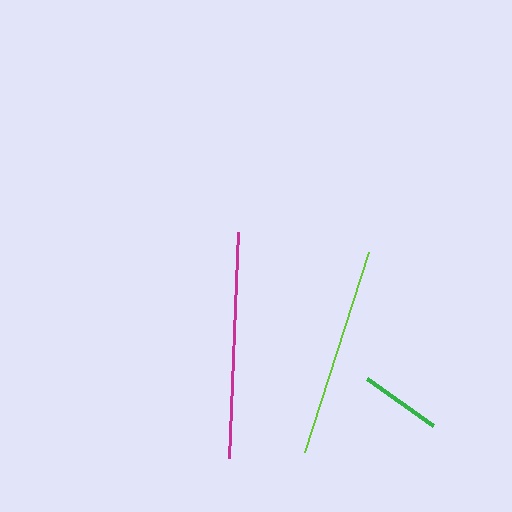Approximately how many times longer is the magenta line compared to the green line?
The magenta line is approximately 2.8 times the length of the green line.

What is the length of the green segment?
The green segment is approximately 81 pixels long.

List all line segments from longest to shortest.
From longest to shortest: magenta, lime, green.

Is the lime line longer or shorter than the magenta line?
The magenta line is longer than the lime line.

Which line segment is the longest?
The magenta line is the longest at approximately 227 pixels.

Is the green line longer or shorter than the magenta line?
The magenta line is longer than the green line.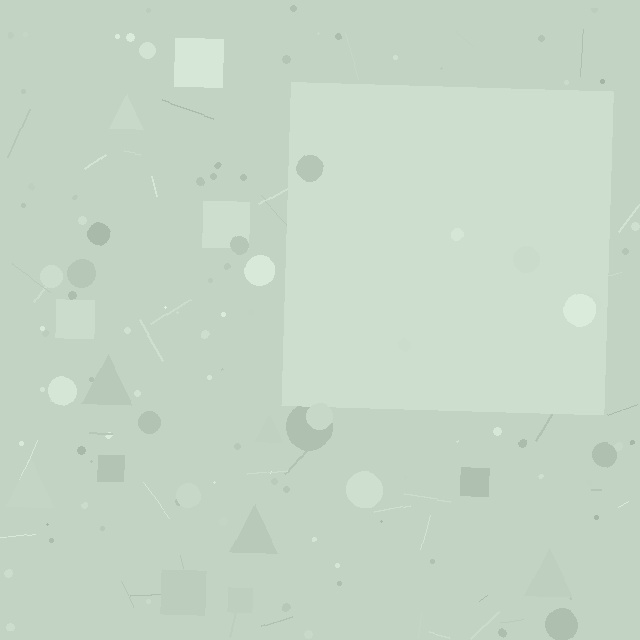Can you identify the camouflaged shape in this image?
The camouflaged shape is a square.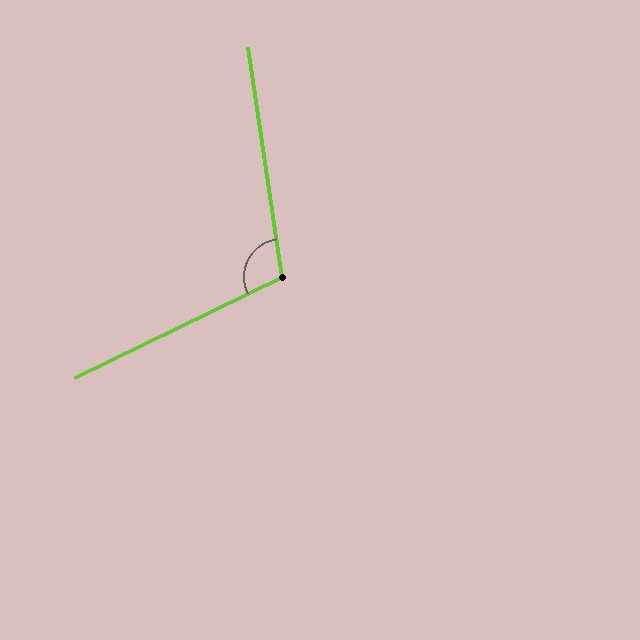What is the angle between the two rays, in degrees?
Approximately 108 degrees.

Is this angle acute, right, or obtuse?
It is obtuse.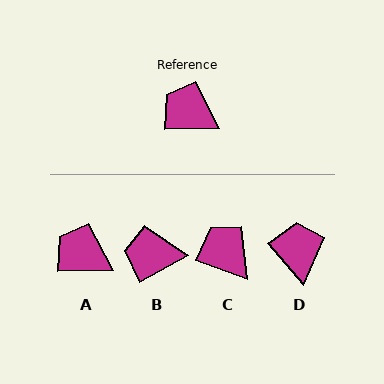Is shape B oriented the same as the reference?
No, it is off by about 27 degrees.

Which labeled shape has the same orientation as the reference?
A.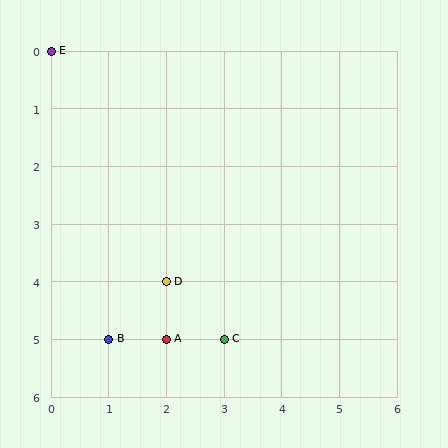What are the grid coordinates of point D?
Point D is at grid coordinates (2, 4).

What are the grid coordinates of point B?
Point B is at grid coordinates (1, 5).